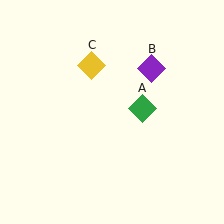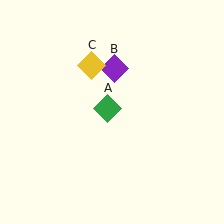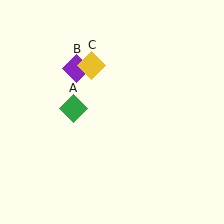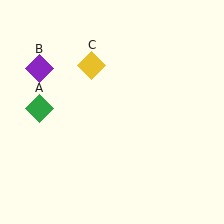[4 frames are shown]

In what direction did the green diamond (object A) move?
The green diamond (object A) moved left.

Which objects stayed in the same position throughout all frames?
Yellow diamond (object C) remained stationary.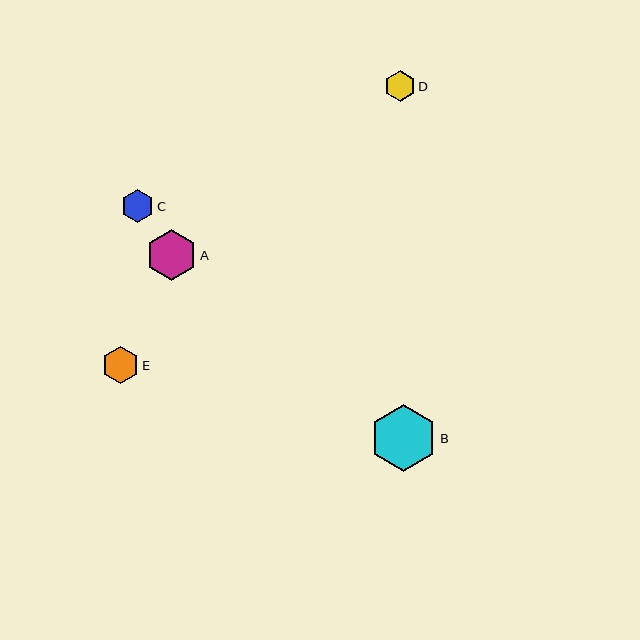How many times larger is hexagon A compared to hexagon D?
Hexagon A is approximately 1.7 times the size of hexagon D.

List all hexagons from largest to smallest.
From largest to smallest: B, A, E, C, D.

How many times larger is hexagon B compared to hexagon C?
Hexagon B is approximately 2.1 times the size of hexagon C.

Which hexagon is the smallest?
Hexagon D is the smallest with a size of approximately 30 pixels.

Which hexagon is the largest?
Hexagon B is the largest with a size of approximately 67 pixels.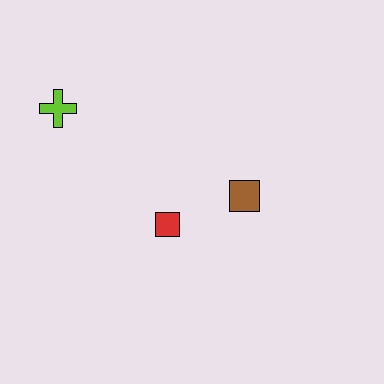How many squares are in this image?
There are 2 squares.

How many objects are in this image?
There are 3 objects.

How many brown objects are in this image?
There is 1 brown object.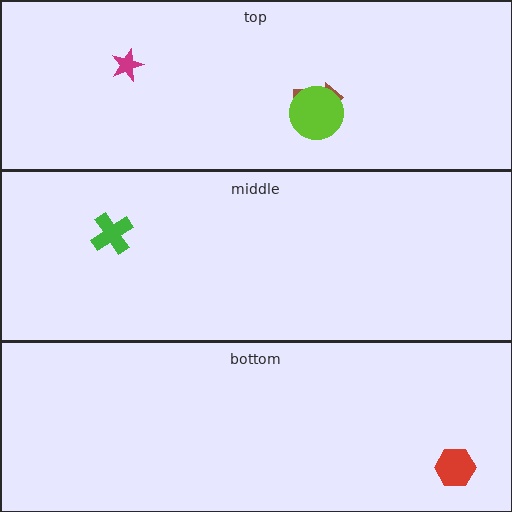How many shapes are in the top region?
3.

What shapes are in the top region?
The brown arrow, the magenta star, the lime circle.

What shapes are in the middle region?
The green cross.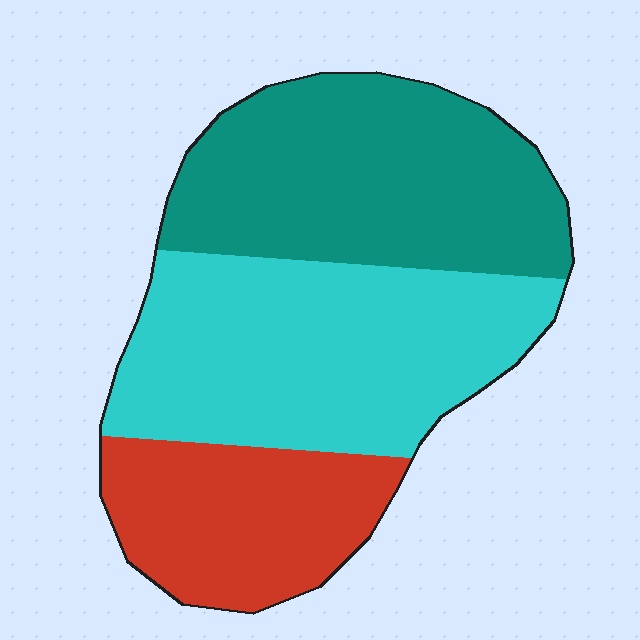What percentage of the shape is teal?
Teal covers around 35% of the shape.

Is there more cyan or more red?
Cyan.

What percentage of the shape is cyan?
Cyan takes up about two fifths (2/5) of the shape.